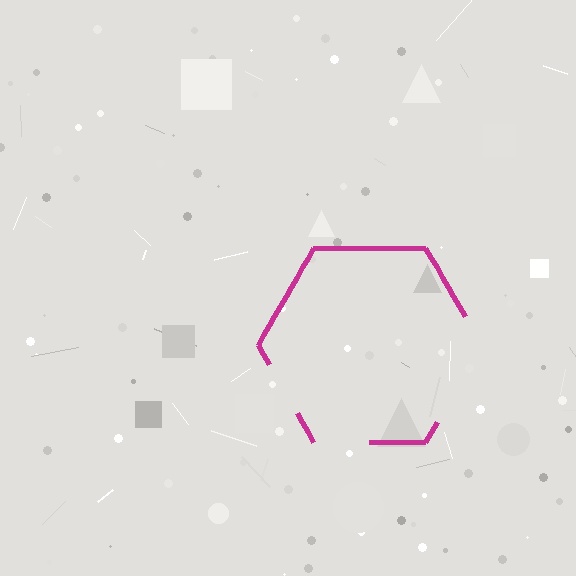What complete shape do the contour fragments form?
The contour fragments form a hexagon.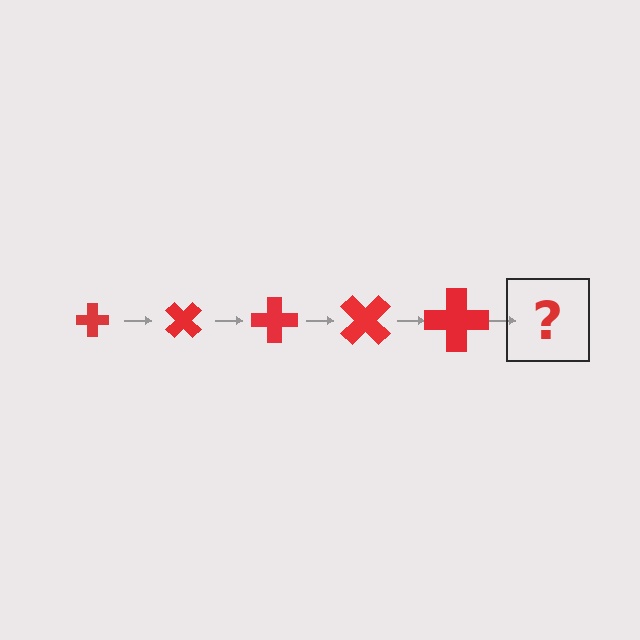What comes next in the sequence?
The next element should be a cross, larger than the previous one and rotated 225 degrees from the start.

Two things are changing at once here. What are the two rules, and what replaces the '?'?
The two rules are that the cross grows larger each step and it rotates 45 degrees each step. The '?' should be a cross, larger than the previous one and rotated 225 degrees from the start.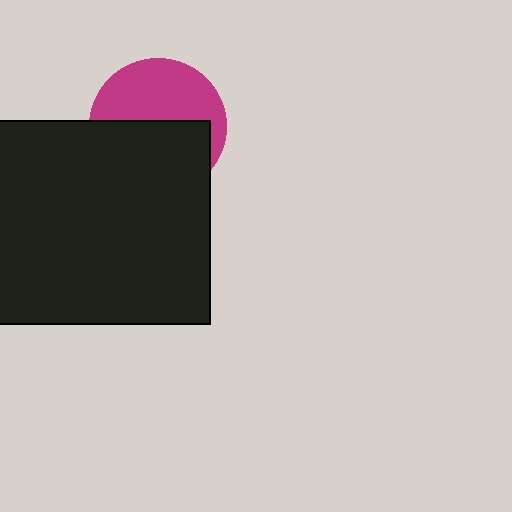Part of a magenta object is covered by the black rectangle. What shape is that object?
It is a circle.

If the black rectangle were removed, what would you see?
You would see the complete magenta circle.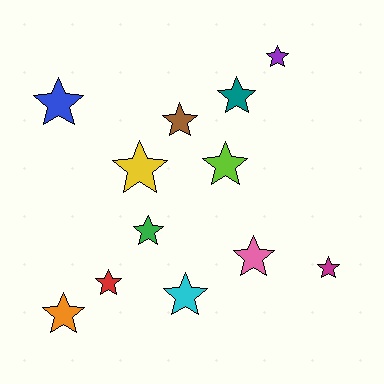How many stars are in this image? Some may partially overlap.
There are 12 stars.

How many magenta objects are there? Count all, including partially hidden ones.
There is 1 magenta object.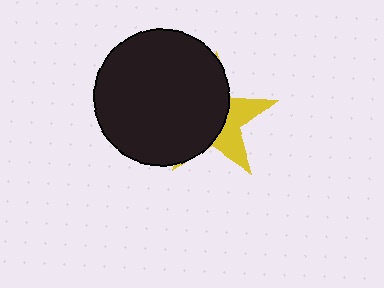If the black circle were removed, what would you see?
You would see the complete yellow star.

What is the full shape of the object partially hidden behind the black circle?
The partially hidden object is a yellow star.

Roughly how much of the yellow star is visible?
A small part of it is visible (roughly 35%).